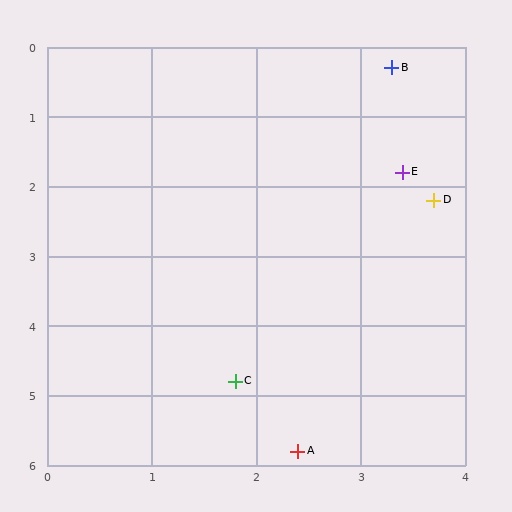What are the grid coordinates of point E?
Point E is at approximately (3.4, 1.8).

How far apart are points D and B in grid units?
Points D and B are about 1.9 grid units apart.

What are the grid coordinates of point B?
Point B is at approximately (3.3, 0.3).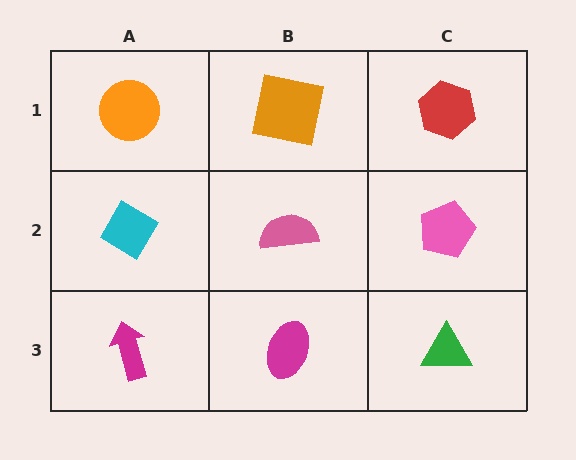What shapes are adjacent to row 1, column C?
A pink pentagon (row 2, column C), an orange square (row 1, column B).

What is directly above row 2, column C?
A red hexagon.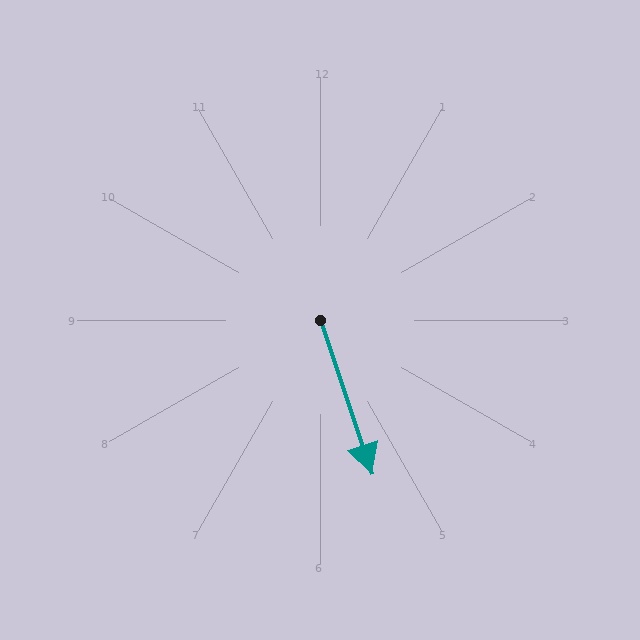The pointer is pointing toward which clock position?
Roughly 5 o'clock.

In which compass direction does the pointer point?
South.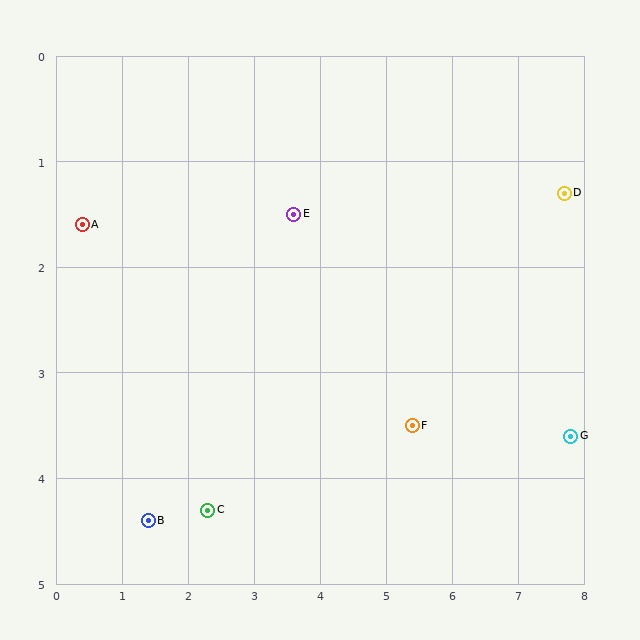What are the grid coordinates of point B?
Point B is at approximately (1.4, 4.4).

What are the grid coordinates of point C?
Point C is at approximately (2.3, 4.3).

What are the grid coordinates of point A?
Point A is at approximately (0.4, 1.6).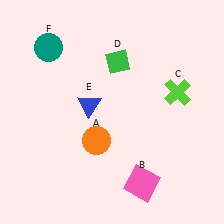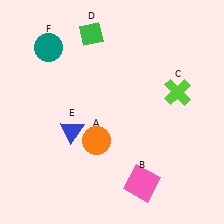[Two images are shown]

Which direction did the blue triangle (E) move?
The blue triangle (E) moved down.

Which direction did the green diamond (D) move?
The green diamond (D) moved up.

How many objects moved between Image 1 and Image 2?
2 objects moved between the two images.